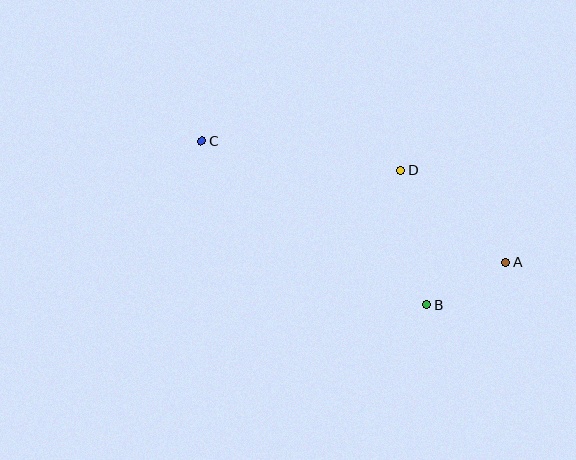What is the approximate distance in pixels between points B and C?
The distance between B and C is approximately 278 pixels.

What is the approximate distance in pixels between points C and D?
The distance between C and D is approximately 201 pixels.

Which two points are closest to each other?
Points A and B are closest to each other.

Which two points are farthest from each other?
Points A and C are farthest from each other.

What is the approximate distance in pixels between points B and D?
The distance between B and D is approximately 137 pixels.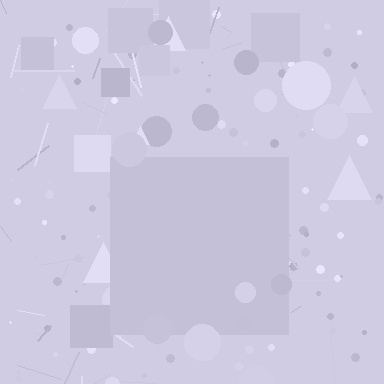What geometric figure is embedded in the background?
A square is embedded in the background.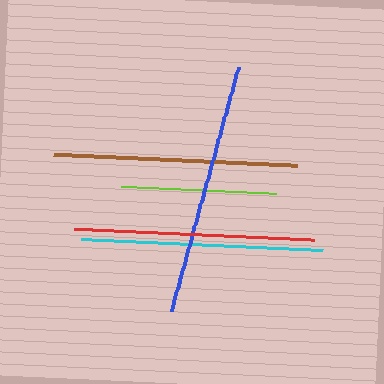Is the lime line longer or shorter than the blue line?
The blue line is longer than the lime line.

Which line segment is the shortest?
The lime line is the shortest at approximately 155 pixels.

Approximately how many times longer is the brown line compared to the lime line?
The brown line is approximately 1.6 times the length of the lime line.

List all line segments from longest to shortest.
From longest to shortest: blue, brown, cyan, red, lime.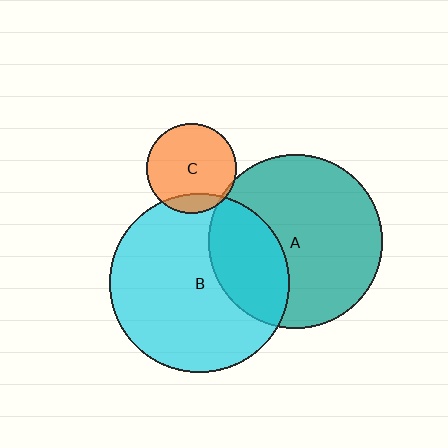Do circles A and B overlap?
Yes.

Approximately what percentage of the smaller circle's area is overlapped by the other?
Approximately 30%.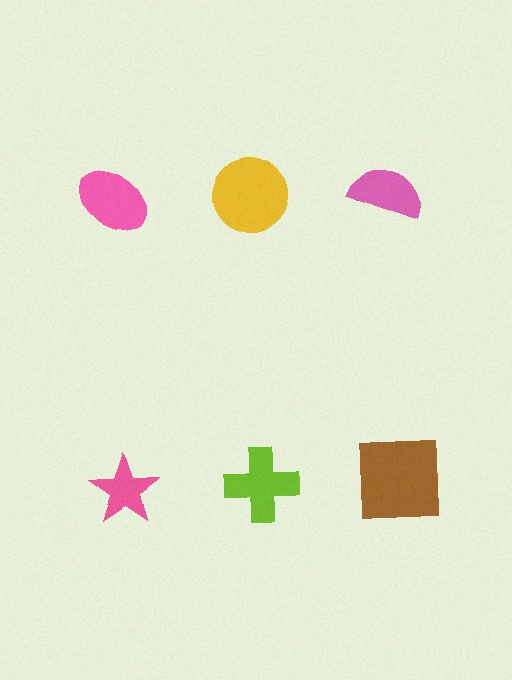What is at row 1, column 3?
A pink semicircle.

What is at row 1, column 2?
A yellow circle.